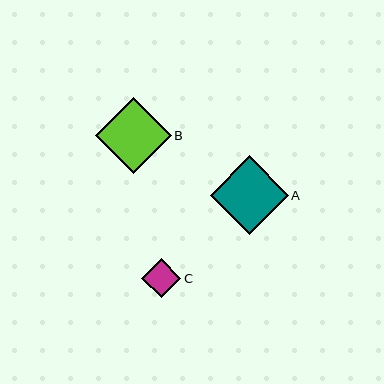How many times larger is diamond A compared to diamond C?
Diamond A is approximately 2.0 times the size of diamond C.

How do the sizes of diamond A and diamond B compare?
Diamond A and diamond B are approximately the same size.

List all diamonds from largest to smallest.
From largest to smallest: A, B, C.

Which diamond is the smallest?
Diamond C is the smallest with a size of approximately 39 pixels.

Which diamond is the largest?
Diamond A is the largest with a size of approximately 78 pixels.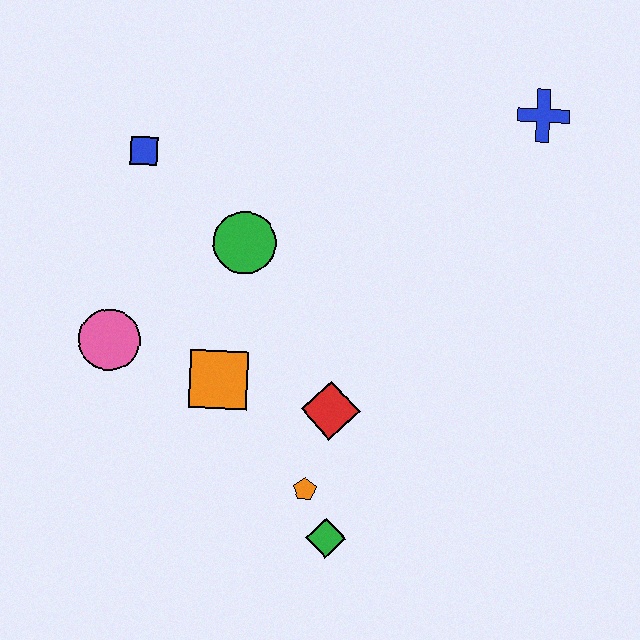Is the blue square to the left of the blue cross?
Yes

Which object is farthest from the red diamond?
The blue cross is farthest from the red diamond.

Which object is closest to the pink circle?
The orange square is closest to the pink circle.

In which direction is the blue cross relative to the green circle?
The blue cross is to the right of the green circle.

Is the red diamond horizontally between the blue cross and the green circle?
Yes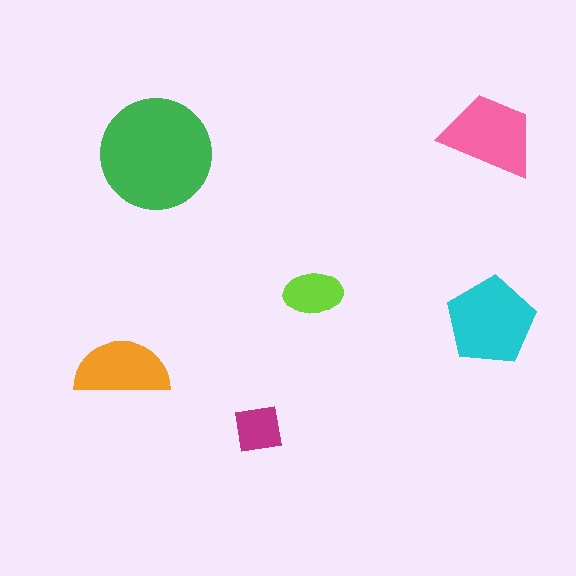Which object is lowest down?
The magenta square is bottommost.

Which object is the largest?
The green circle.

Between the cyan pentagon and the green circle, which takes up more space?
The green circle.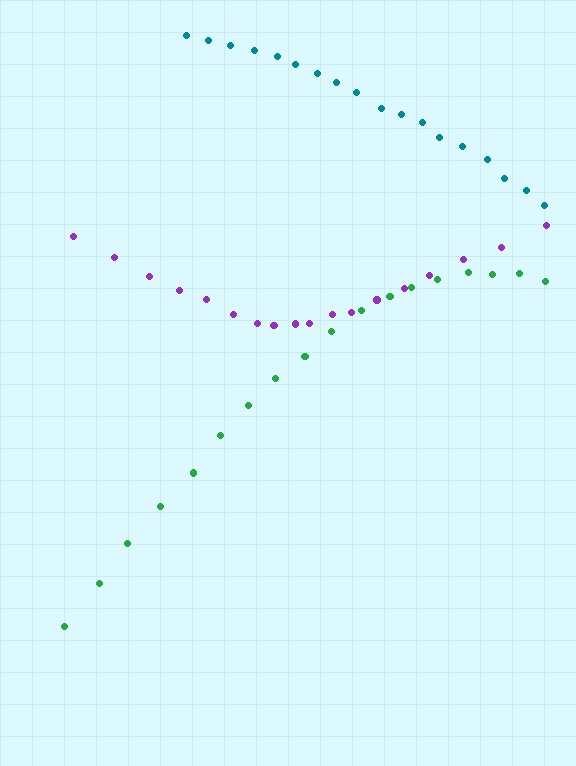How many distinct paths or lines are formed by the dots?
There are 3 distinct paths.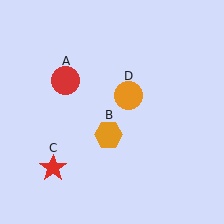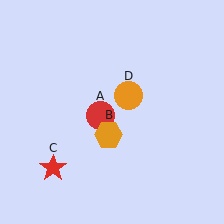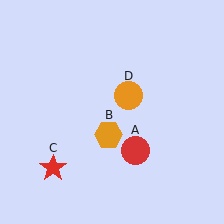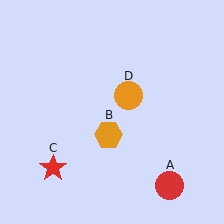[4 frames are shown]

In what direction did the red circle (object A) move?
The red circle (object A) moved down and to the right.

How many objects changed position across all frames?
1 object changed position: red circle (object A).